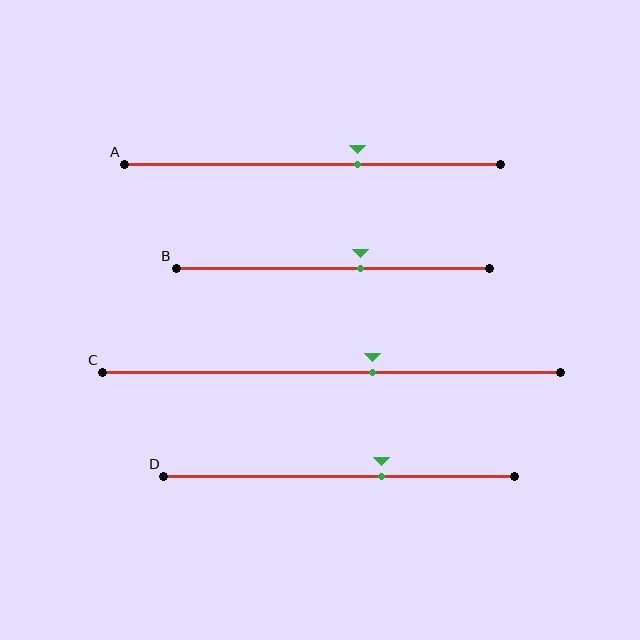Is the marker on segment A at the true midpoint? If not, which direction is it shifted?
No, the marker on segment A is shifted to the right by about 12% of the segment length.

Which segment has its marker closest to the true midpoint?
Segment B has its marker closest to the true midpoint.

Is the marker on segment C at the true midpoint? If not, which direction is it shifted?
No, the marker on segment C is shifted to the right by about 9% of the segment length.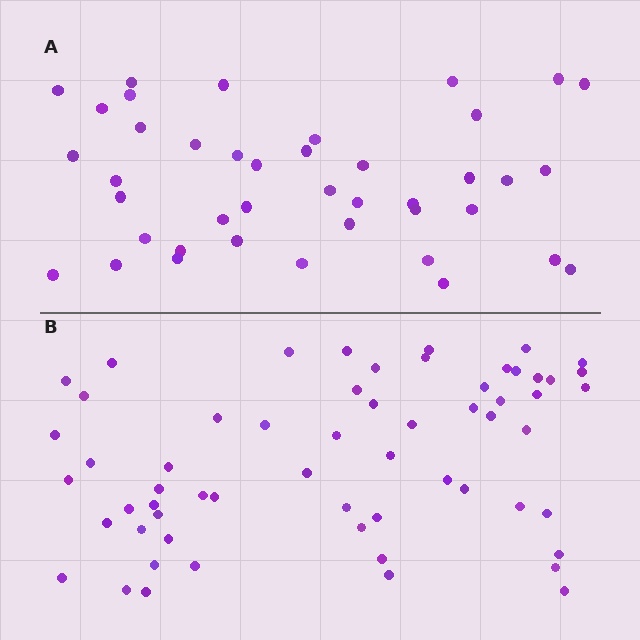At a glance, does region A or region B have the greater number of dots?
Region B (the bottom region) has more dots.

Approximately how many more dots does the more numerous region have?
Region B has approximately 20 more dots than region A.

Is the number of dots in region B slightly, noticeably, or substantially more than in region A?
Region B has substantially more. The ratio is roughly 1.5 to 1.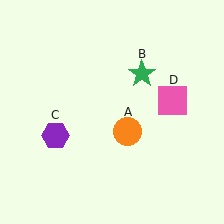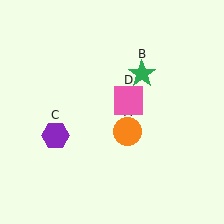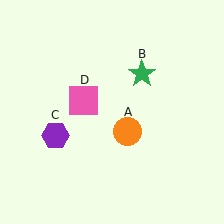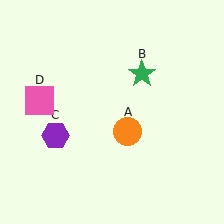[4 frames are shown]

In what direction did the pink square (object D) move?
The pink square (object D) moved left.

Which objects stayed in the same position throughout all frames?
Orange circle (object A) and green star (object B) and purple hexagon (object C) remained stationary.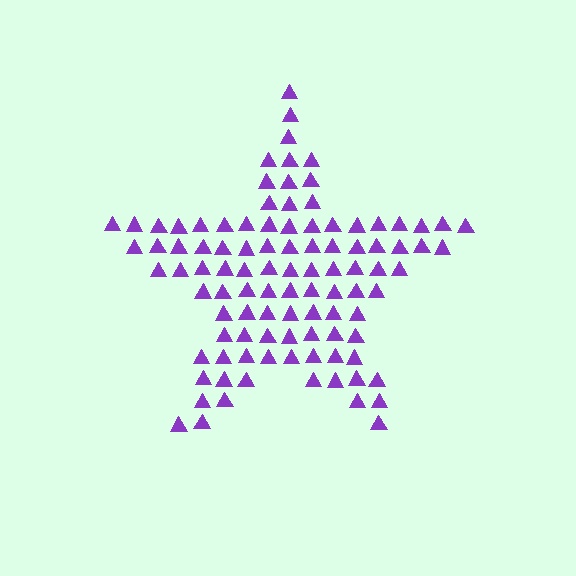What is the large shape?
The large shape is a star.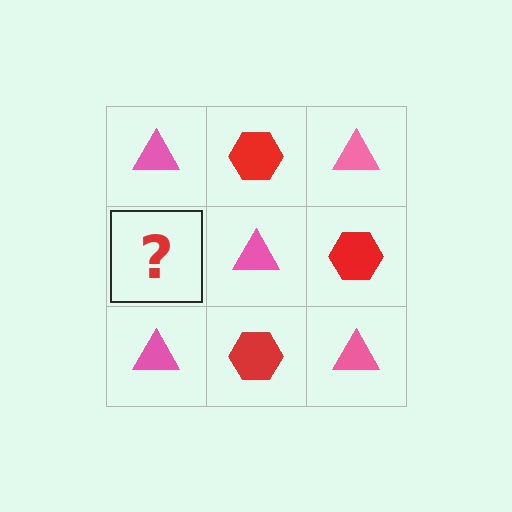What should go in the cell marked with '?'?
The missing cell should contain a red hexagon.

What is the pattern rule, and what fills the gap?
The rule is that it alternates pink triangle and red hexagon in a checkerboard pattern. The gap should be filled with a red hexagon.